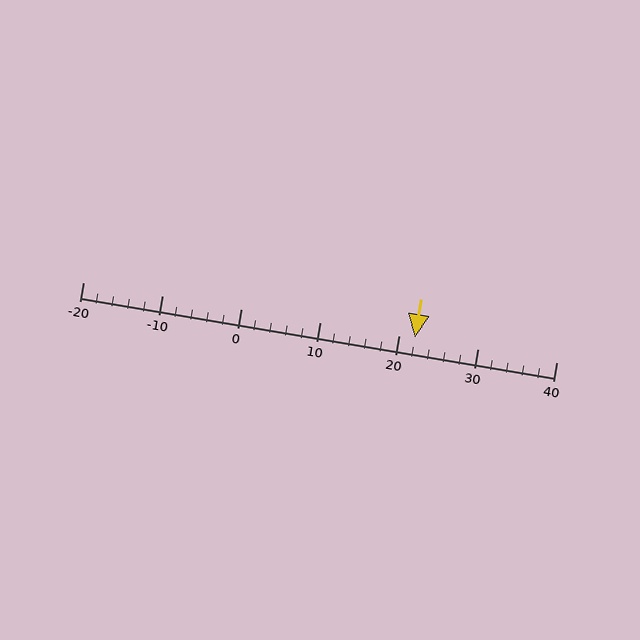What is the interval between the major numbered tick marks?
The major tick marks are spaced 10 units apart.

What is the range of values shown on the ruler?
The ruler shows values from -20 to 40.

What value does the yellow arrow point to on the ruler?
The yellow arrow points to approximately 22.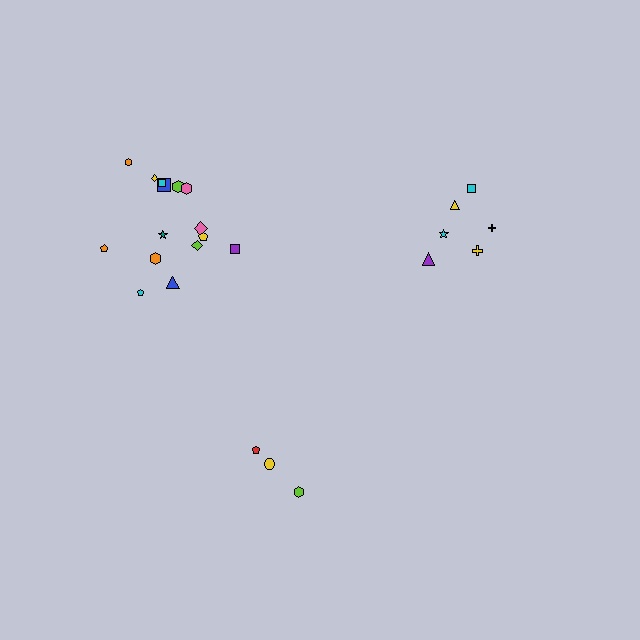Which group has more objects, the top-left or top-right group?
The top-left group.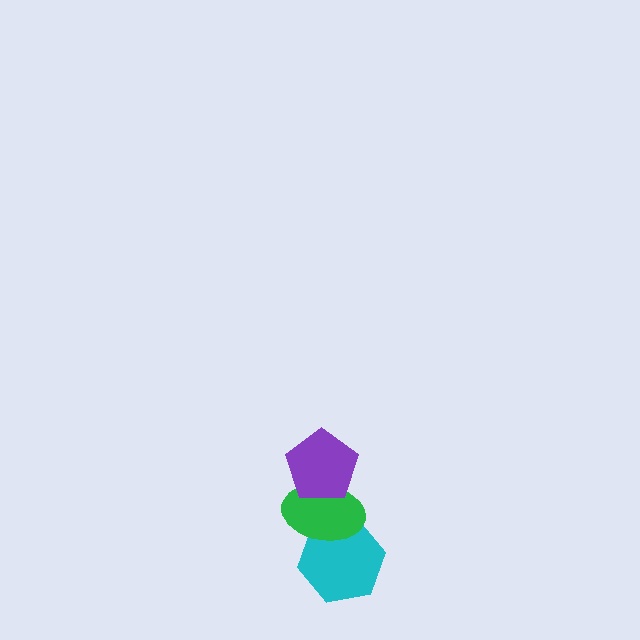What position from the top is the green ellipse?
The green ellipse is 2nd from the top.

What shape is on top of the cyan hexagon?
The green ellipse is on top of the cyan hexagon.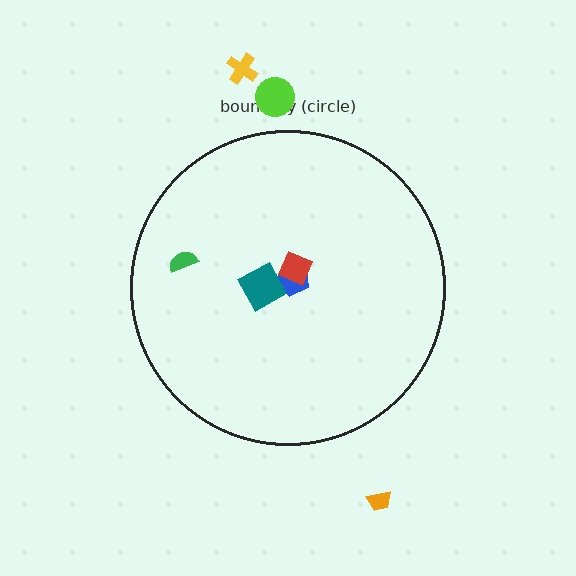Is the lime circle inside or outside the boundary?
Outside.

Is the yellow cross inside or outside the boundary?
Outside.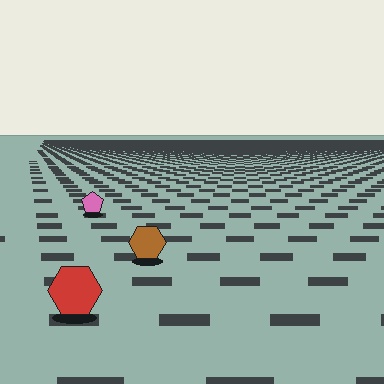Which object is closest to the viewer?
The red hexagon is closest. The texture marks near it are larger and more spread out.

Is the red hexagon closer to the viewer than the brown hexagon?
Yes. The red hexagon is closer — you can tell from the texture gradient: the ground texture is coarser near it.